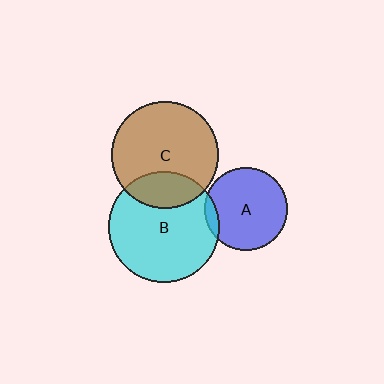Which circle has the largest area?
Circle B (cyan).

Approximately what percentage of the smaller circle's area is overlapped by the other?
Approximately 25%.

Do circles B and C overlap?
Yes.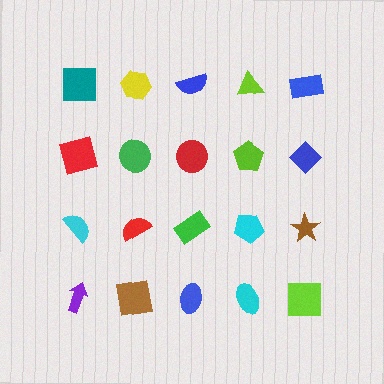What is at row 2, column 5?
A blue diamond.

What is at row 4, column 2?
A brown square.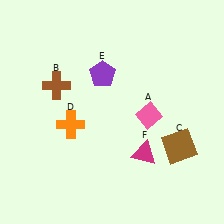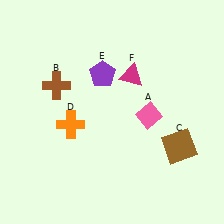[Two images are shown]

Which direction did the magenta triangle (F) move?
The magenta triangle (F) moved up.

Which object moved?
The magenta triangle (F) moved up.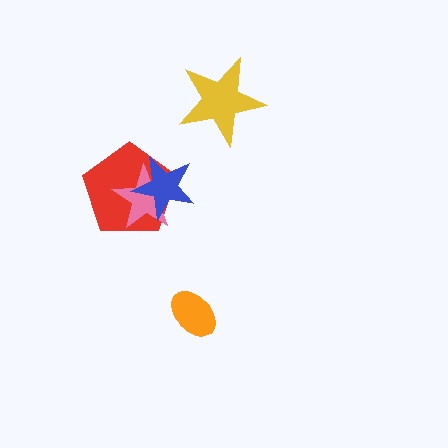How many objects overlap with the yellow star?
0 objects overlap with the yellow star.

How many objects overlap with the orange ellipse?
0 objects overlap with the orange ellipse.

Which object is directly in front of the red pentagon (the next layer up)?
The pink star is directly in front of the red pentagon.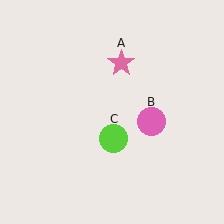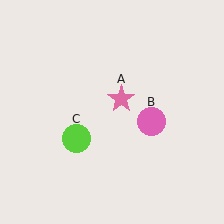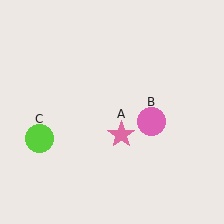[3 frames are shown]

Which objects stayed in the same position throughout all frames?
Pink circle (object B) remained stationary.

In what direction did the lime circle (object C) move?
The lime circle (object C) moved left.